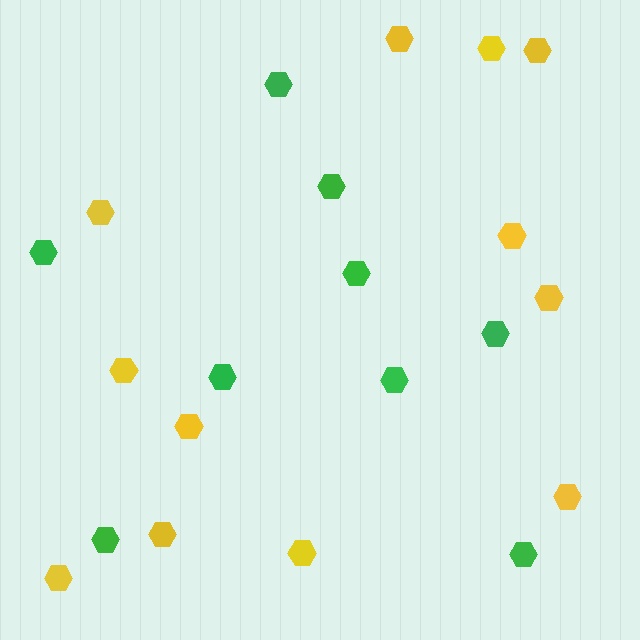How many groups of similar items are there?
There are 2 groups: one group of yellow hexagons (12) and one group of green hexagons (9).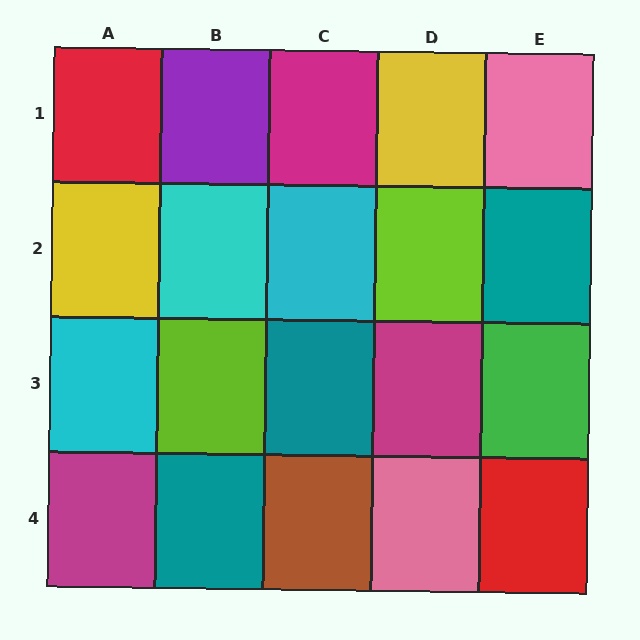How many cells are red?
2 cells are red.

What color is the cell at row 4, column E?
Red.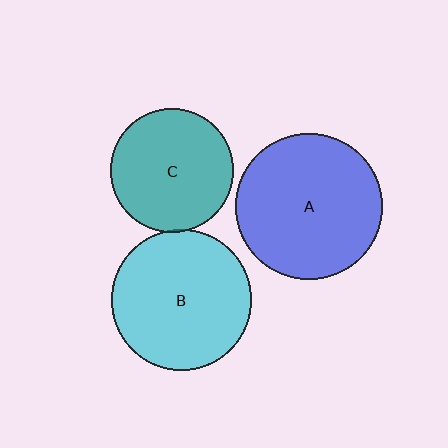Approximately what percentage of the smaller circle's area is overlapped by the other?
Approximately 5%.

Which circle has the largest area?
Circle A (blue).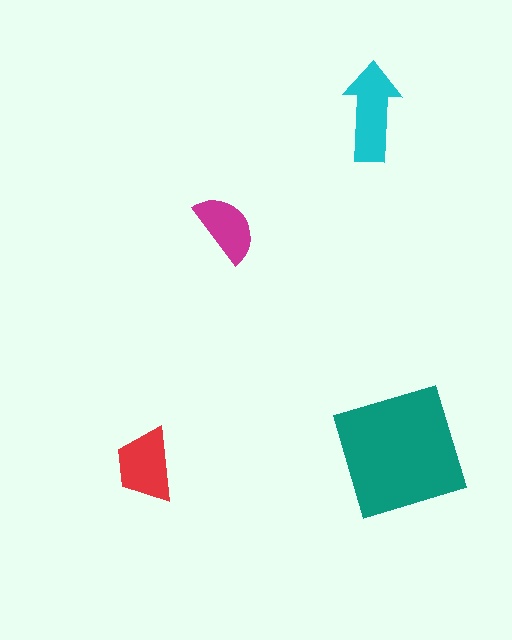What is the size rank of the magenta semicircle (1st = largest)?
4th.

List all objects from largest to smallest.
The teal square, the cyan arrow, the red trapezoid, the magenta semicircle.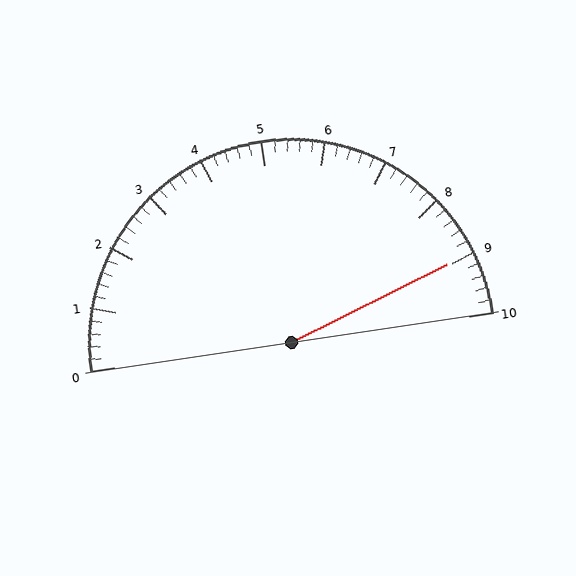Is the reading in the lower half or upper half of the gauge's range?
The reading is in the upper half of the range (0 to 10).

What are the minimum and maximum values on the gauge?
The gauge ranges from 0 to 10.